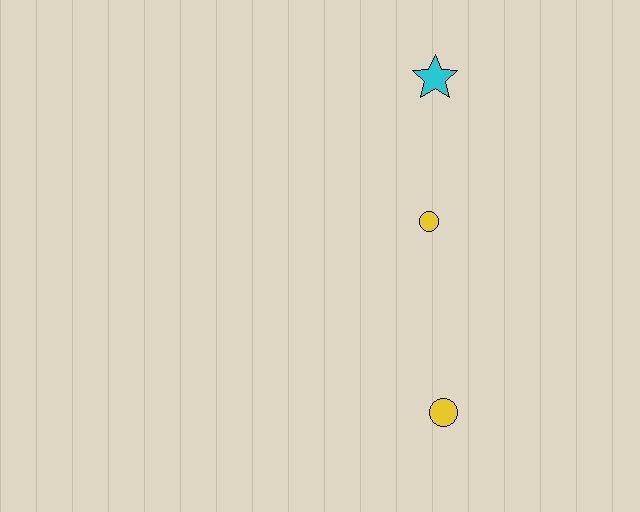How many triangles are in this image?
There are no triangles.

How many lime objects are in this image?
There are no lime objects.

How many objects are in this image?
There are 3 objects.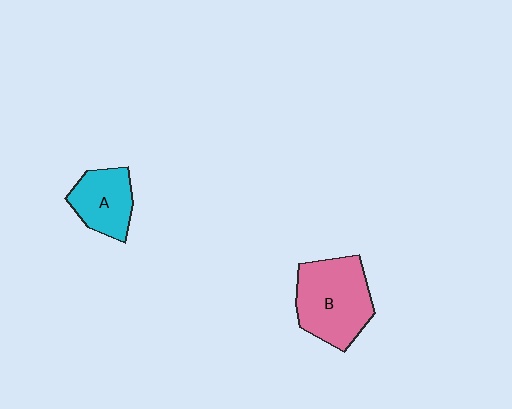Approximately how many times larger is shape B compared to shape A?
Approximately 1.6 times.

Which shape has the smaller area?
Shape A (cyan).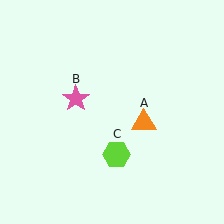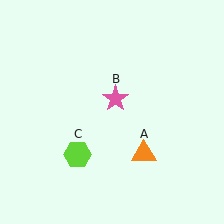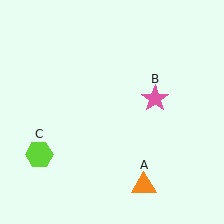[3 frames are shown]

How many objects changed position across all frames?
3 objects changed position: orange triangle (object A), pink star (object B), lime hexagon (object C).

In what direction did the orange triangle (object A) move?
The orange triangle (object A) moved down.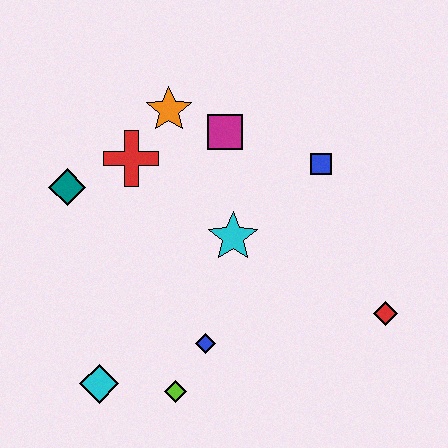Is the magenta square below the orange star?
Yes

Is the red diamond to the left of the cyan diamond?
No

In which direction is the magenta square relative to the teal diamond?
The magenta square is to the right of the teal diamond.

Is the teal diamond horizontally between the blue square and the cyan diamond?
No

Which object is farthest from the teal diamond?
The red diamond is farthest from the teal diamond.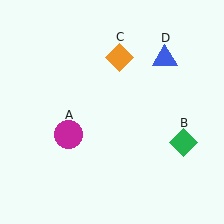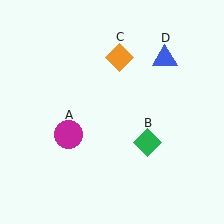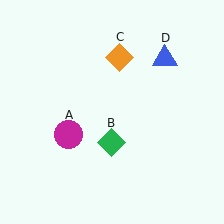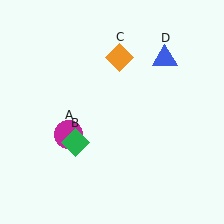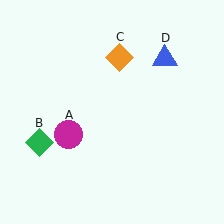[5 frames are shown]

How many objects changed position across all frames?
1 object changed position: green diamond (object B).